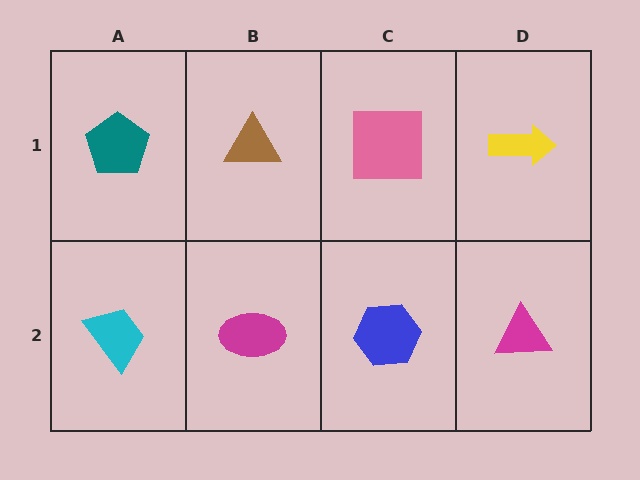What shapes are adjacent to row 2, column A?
A teal pentagon (row 1, column A), a magenta ellipse (row 2, column B).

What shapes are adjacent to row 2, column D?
A yellow arrow (row 1, column D), a blue hexagon (row 2, column C).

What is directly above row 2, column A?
A teal pentagon.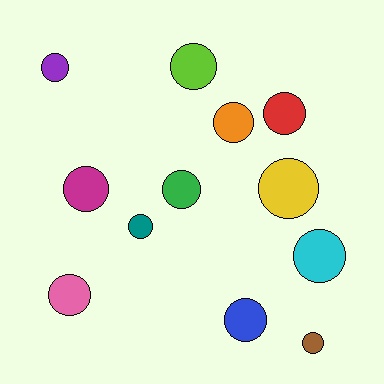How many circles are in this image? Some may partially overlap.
There are 12 circles.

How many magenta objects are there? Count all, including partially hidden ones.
There is 1 magenta object.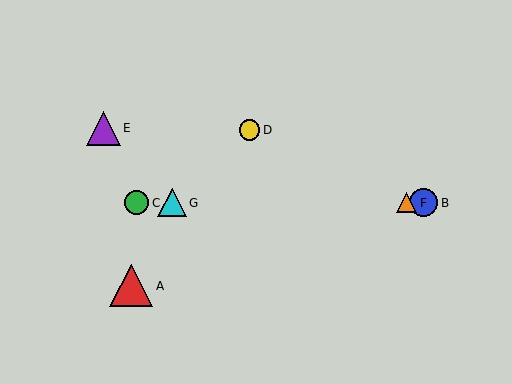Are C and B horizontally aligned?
Yes, both are at y≈203.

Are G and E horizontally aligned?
No, G is at y≈203 and E is at y≈128.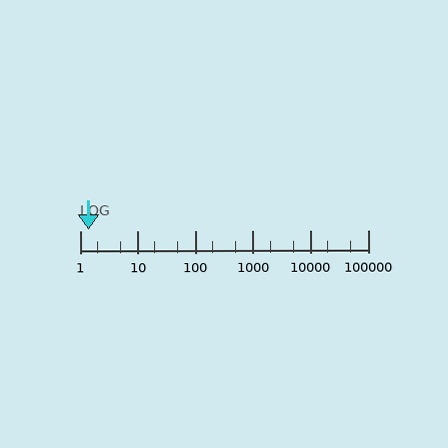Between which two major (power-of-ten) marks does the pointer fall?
The pointer is between 1 and 10.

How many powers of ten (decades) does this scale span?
The scale spans 5 decades, from 1 to 100000.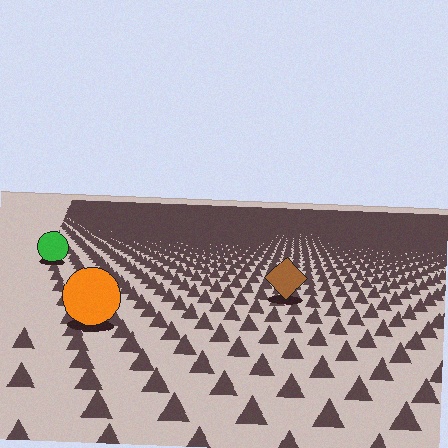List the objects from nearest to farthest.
From nearest to farthest: the orange circle, the brown diamond, the green circle.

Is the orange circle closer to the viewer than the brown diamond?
Yes. The orange circle is closer — you can tell from the texture gradient: the ground texture is coarser near it.